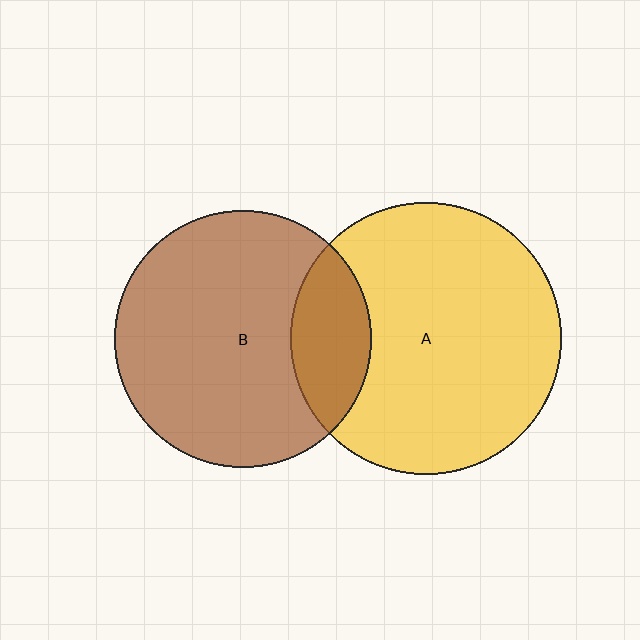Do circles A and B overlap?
Yes.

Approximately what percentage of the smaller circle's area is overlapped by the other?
Approximately 20%.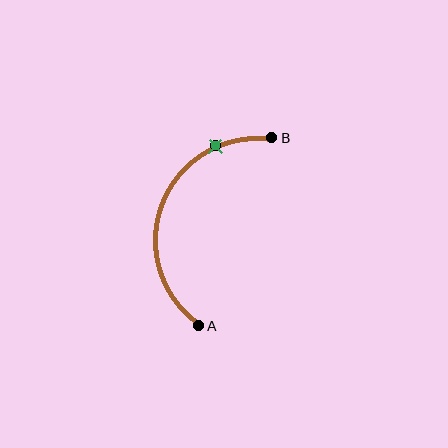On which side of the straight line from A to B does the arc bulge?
The arc bulges to the left of the straight line connecting A and B.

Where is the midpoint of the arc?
The arc midpoint is the point on the curve farthest from the straight line joining A and B. It sits to the left of that line.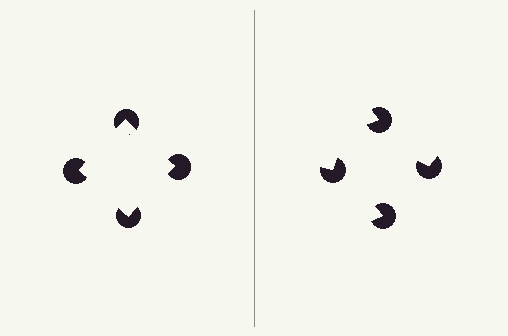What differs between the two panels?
The pac-man discs are positioned identically on both sides; only the wedge orientations differ. On the left they align to a square; on the right they are misaligned.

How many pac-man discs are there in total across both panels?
8 — 4 on each side.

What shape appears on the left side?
An illusory square.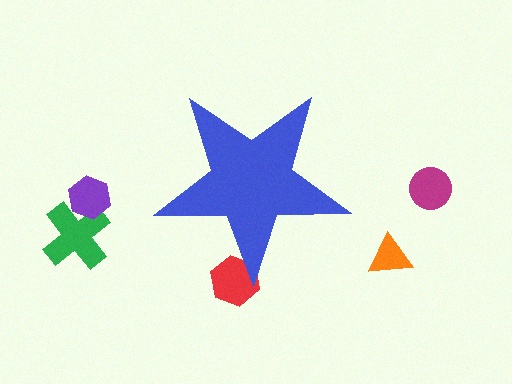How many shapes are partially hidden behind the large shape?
1 shape is partially hidden.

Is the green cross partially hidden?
No, the green cross is fully visible.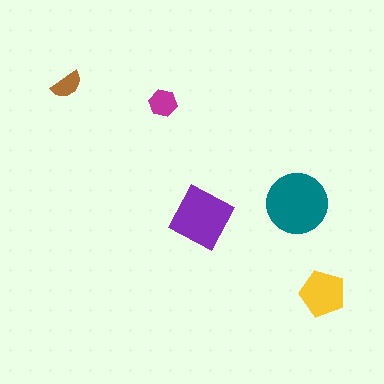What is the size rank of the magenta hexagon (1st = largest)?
4th.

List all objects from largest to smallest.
The teal circle, the purple square, the yellow pentagon, the magenta hexagon, the brown semicircle.